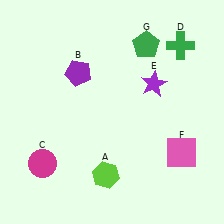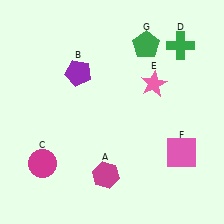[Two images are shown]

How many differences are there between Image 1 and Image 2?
There are 2 differences between the two images.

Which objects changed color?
A changed from lime to magenta. E changed from purple to pink.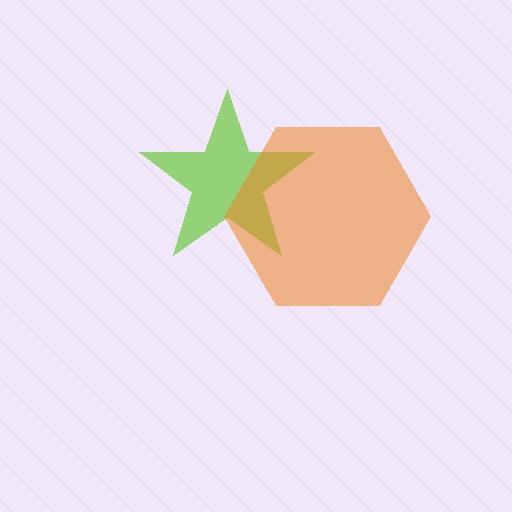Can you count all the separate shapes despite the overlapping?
Yes, there are 2 separate shapes.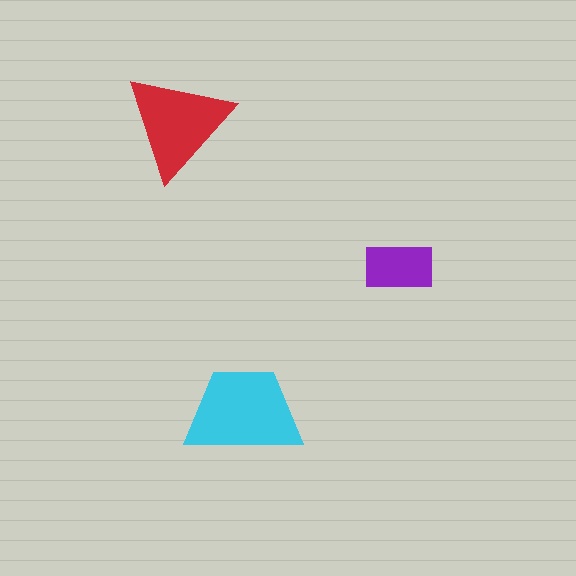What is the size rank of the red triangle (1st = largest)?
2nd.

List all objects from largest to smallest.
The cyan trapezoid, the red triangle, the purple rectangle.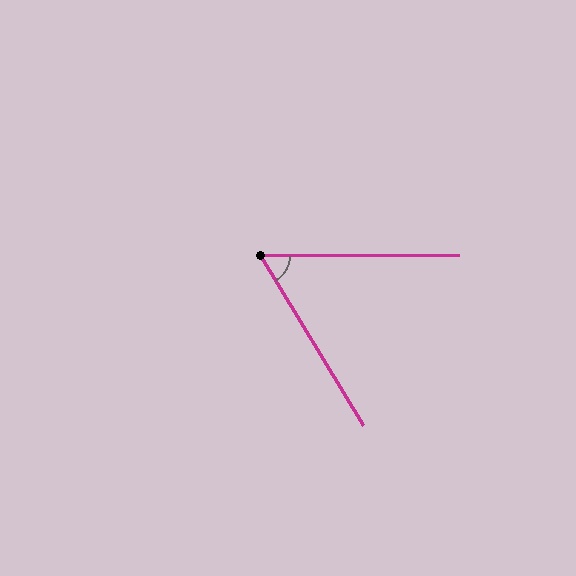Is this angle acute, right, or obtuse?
It is acute.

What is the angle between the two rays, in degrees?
Approximately 59 degrees.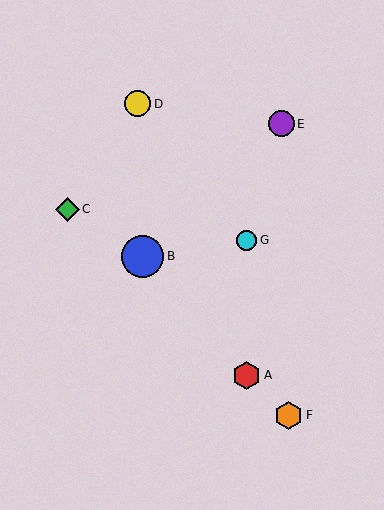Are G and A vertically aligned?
Yes, both are at x≈246.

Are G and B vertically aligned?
No, G is at x≈246 and B is at x≈143.